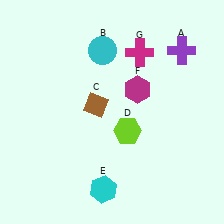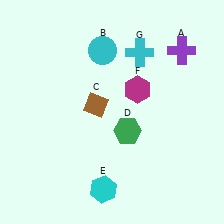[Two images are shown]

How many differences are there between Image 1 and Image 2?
There are 2 differences between the two images.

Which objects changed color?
D changed from lime to green. G changed from magenta to cyan.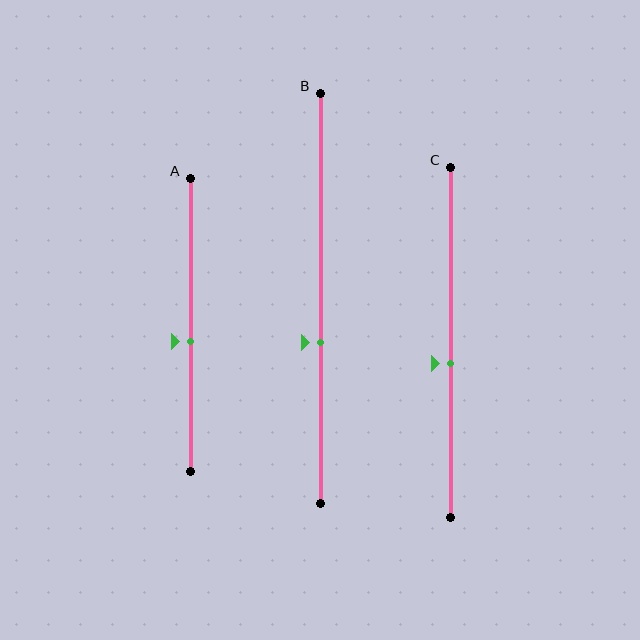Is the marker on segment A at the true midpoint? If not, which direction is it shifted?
No, the marker on segment A is shifted downward by about 6% of the segment length.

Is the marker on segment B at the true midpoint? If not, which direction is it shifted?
No, the marker on segment B is shifted downward by about 11% of the segment length.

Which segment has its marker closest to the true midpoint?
Segment A has its marker closest to the true midpoint.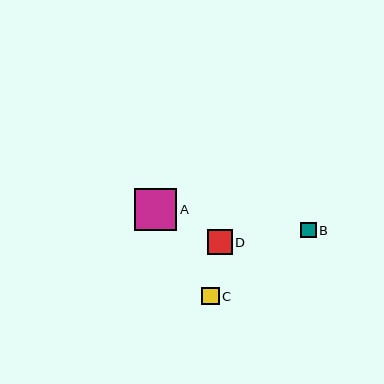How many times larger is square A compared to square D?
Square A is approximately 1.7 times the size of square D.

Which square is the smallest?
Square B is the smallest with a size of approximately 15 pixels.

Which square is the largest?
Square A is the largest with a size of approximately 42 pixels.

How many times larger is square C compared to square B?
Square C is approximately 1.1 times the size of square B.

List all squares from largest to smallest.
From largest to smallest: A, D, C, B.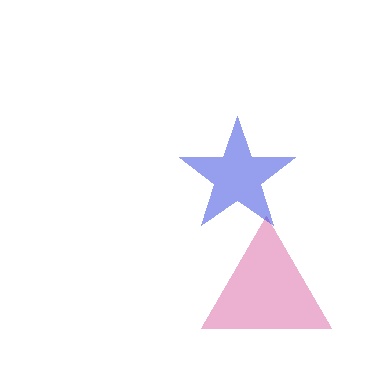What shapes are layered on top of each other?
The layered shapes are: a pink triangle, a blue star.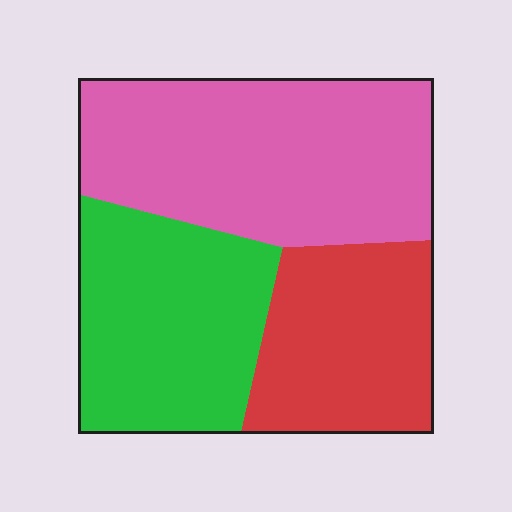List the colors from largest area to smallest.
From largest to smallest: pink, green, red.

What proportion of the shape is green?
Green takes up about one third (1/3) of the shape.